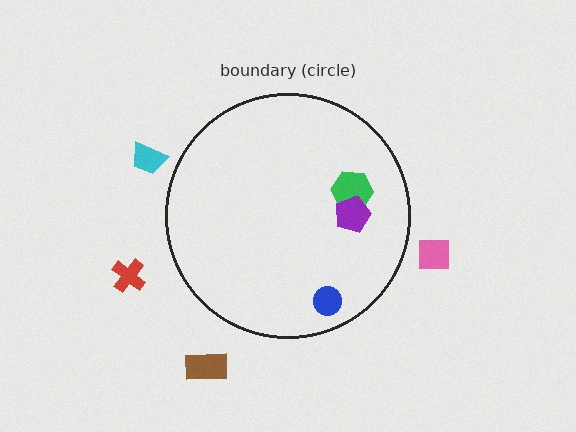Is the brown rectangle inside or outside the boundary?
Outside.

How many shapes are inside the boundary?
3 inside, 4 outside.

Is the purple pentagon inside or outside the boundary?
Inside.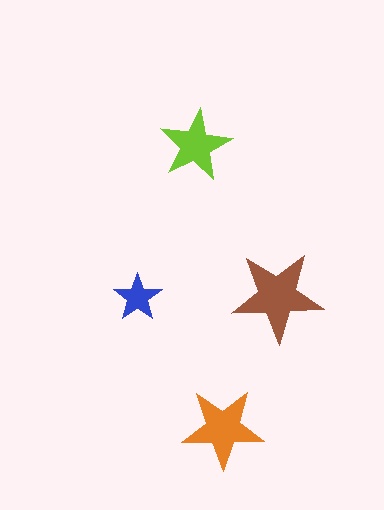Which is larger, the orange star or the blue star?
The orange one.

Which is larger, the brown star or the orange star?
The brown one.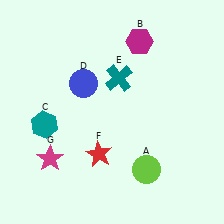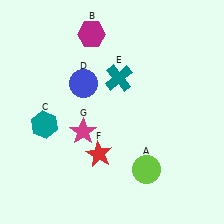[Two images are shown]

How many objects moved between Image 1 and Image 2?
2 objects moved between the two images.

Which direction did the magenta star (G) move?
The magenta star (G) moved right.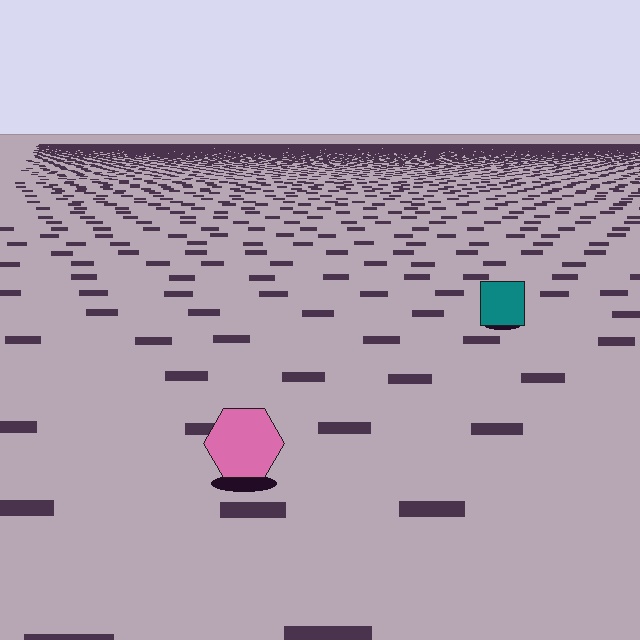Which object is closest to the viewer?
The pink hexagon is closest. The texture marks near it are larger and more spread out.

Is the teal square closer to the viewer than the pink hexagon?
No. The pink hexagon is closer — you can tell from the texture gradient: the ground texture is coarser near it.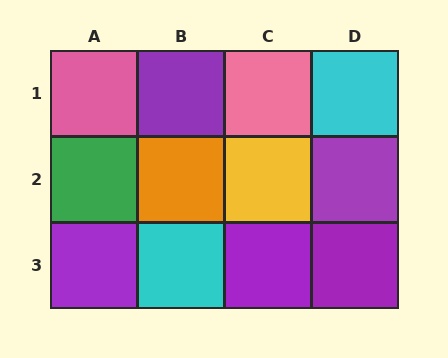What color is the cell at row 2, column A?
Green.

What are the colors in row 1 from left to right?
Pink, purple, pink, cyan.